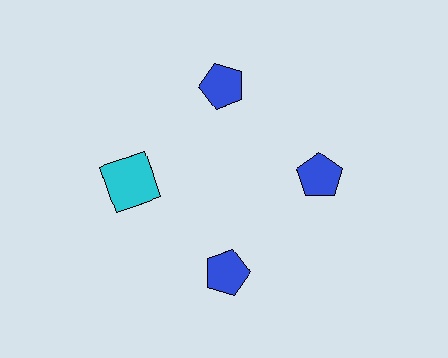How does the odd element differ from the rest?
It differs in both color (cyan instead of blue) and shape (square instead of pentagon).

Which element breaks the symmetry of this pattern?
The cyan square at roughly the 9 o'clock position breaks the symmetry. All other shapes are blue pentagons.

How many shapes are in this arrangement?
There are 4 shapes arranged in a ring pattern.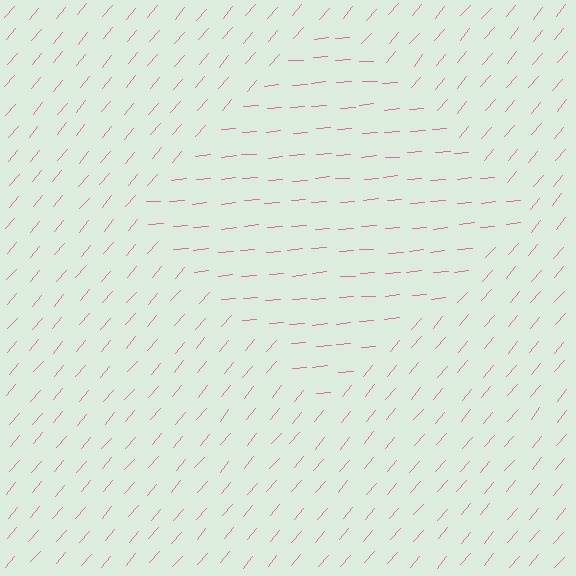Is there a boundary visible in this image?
Yes, there is a texture boundary formed by a change in line orientation.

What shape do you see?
I see a diamond.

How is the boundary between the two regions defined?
The boundary is defined purely by a change in line orientation (approximately 45 degrees difference). All lines are the same color and thickness.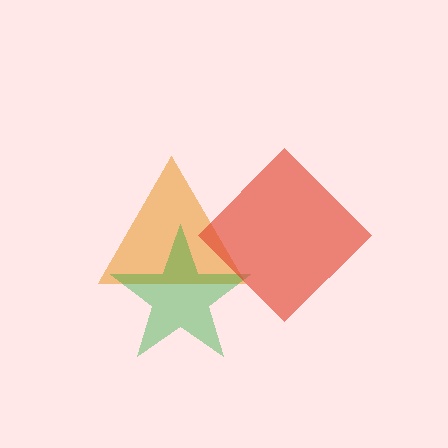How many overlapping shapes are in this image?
There are 3 overlapping shapes in the image.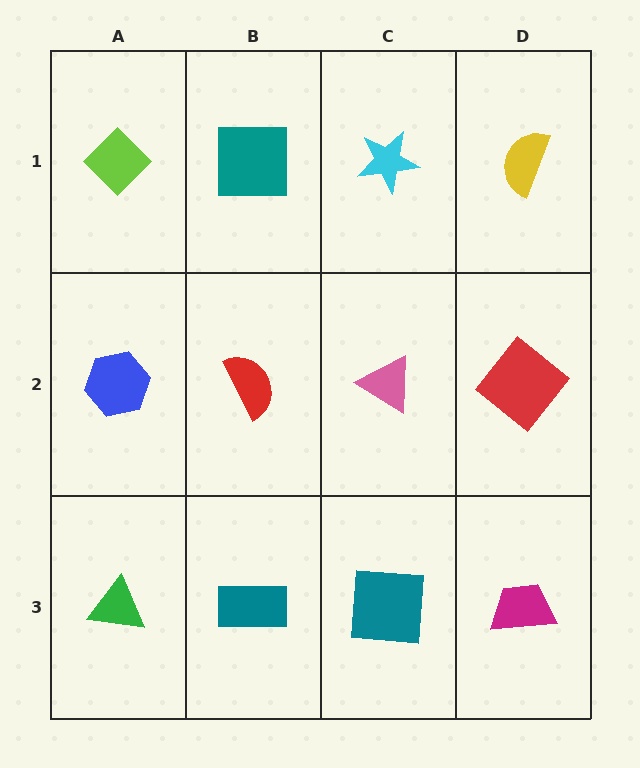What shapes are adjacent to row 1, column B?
A red semicircle (row 2, column B), a lime diamond (row 1, column A), a cyan star (row 1, column C).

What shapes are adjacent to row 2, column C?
A cyan star (row 1, column C), a teal square (row 3, column C), a red semicircle (row 2, column B), a red diamond (row 2, column D).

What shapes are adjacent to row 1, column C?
A pink triangle (row 2, column C), a teal square (row 1, column B), a yellow semicircle (row 1, column D).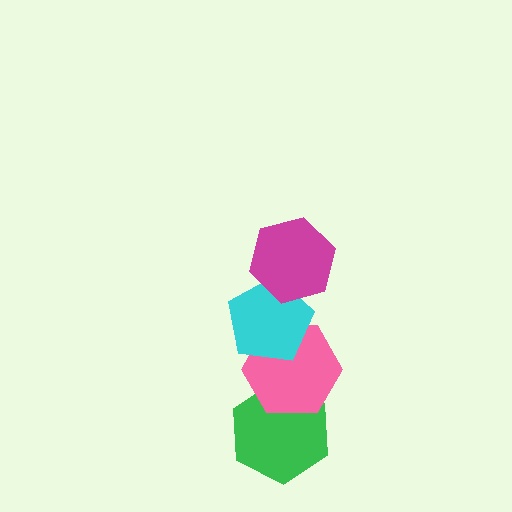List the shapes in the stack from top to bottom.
From top to bottom: the magenta hexagon, the cyan pentagon, the pink hexagon, the green hexagon.